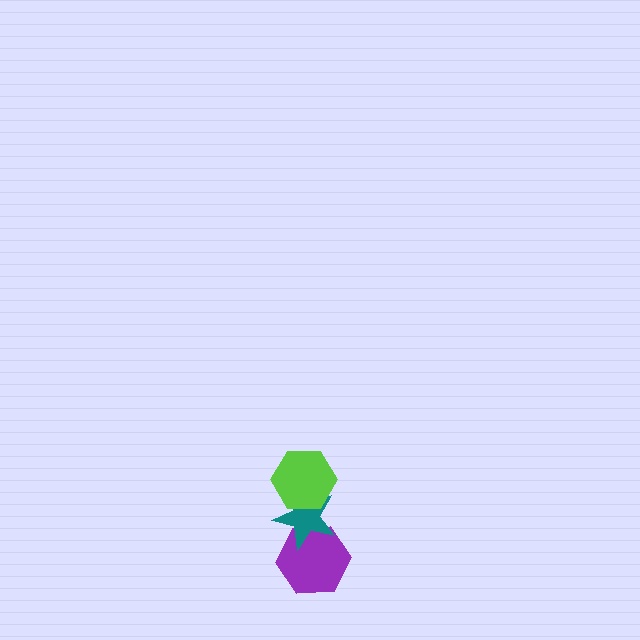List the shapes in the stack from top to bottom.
From top to bottom: the lime hexagon, the teal star, the purple hexagon.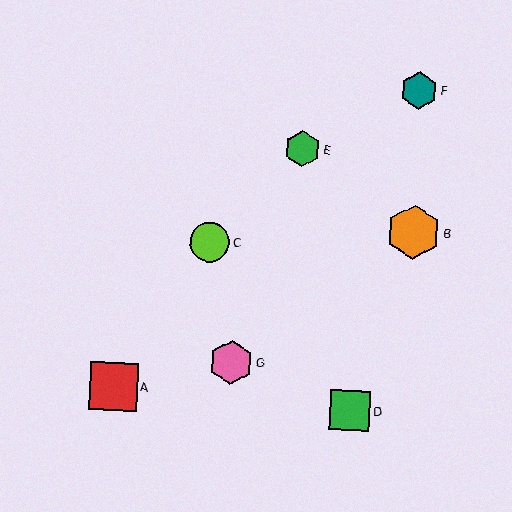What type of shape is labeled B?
Shape B is an orange hexagon.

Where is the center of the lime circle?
The center of the lime circle is at (210, 242).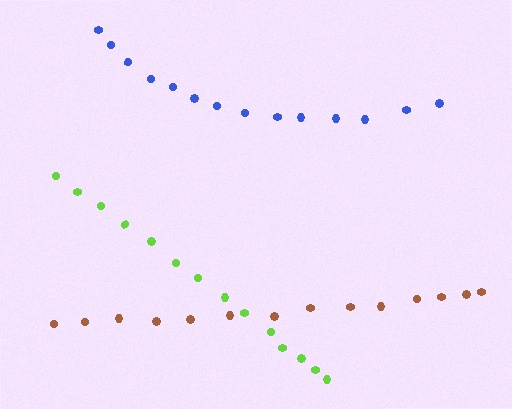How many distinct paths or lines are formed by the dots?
There are 3 distinct paths.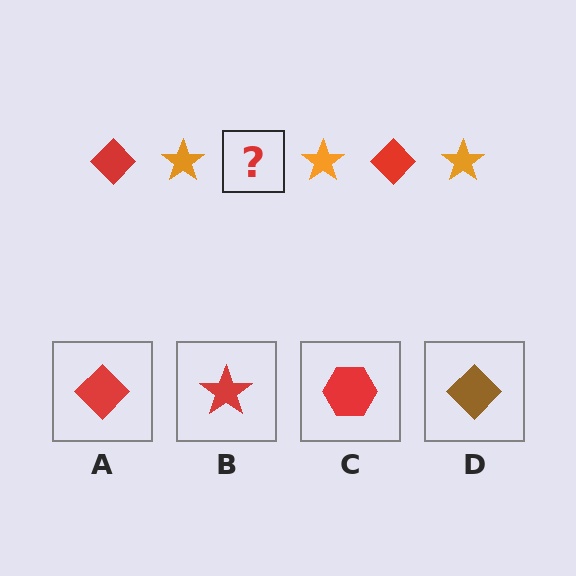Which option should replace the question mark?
Option A.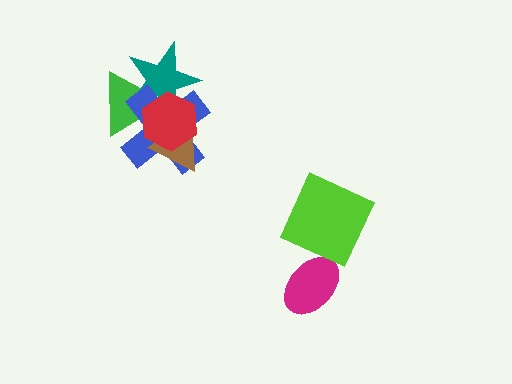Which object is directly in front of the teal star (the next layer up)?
The blue cross is directly in front of the teal star.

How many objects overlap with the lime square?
0 objects overlap with the lime square.